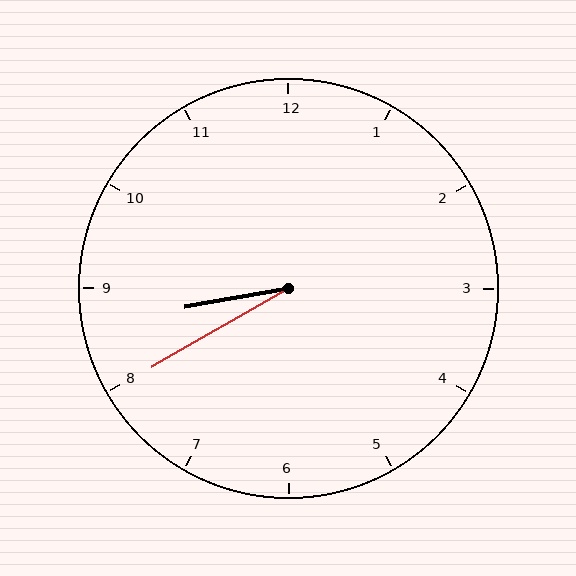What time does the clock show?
8:40.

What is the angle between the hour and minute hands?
Approximately 20 degrees.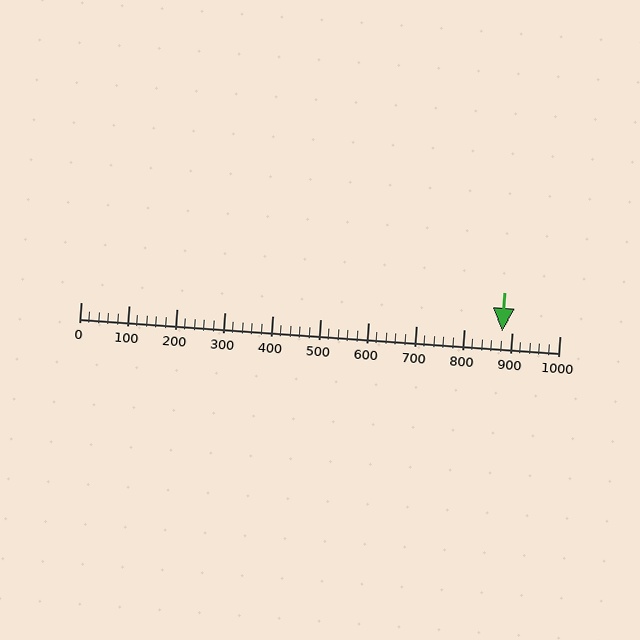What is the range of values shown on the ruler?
The ruler shows values from 0 to 1000.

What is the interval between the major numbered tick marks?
The major tick marks are spaced 100 units apart.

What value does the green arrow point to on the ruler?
The green arrow points to approximately 880.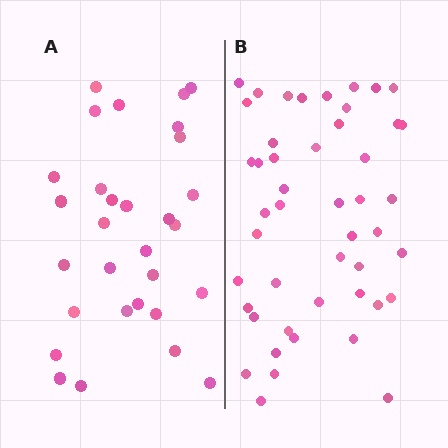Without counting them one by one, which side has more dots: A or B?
Region B (the right region) has more dots.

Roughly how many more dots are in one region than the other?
Region B has approximately 15 more dots than region A.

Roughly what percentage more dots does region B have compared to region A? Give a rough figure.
About 55% more.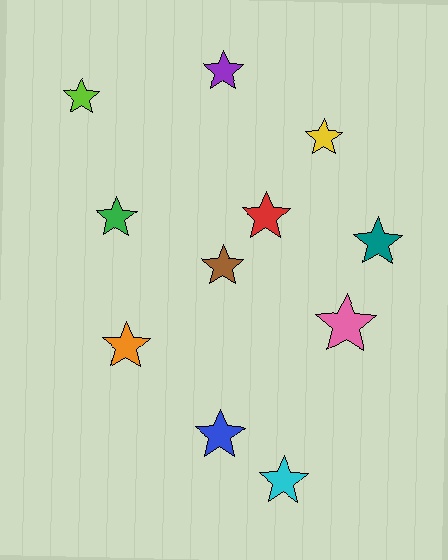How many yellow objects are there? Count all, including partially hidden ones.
There is 1 yellow object.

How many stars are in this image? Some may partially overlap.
There are 11 stars.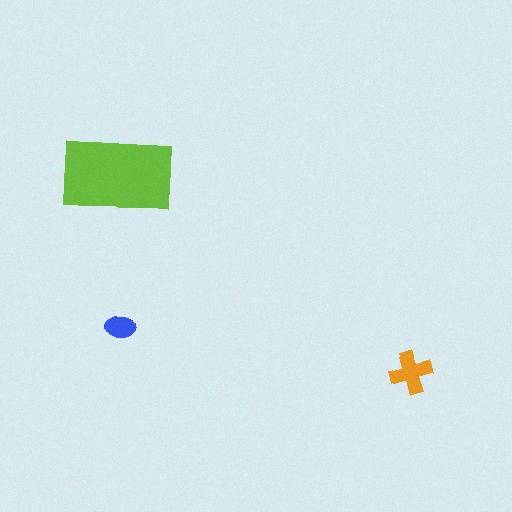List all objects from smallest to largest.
The blue ellipse, the orange cross, the lime rectangle.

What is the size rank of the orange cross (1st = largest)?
2nd.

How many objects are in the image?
There are 3 objects in the image.